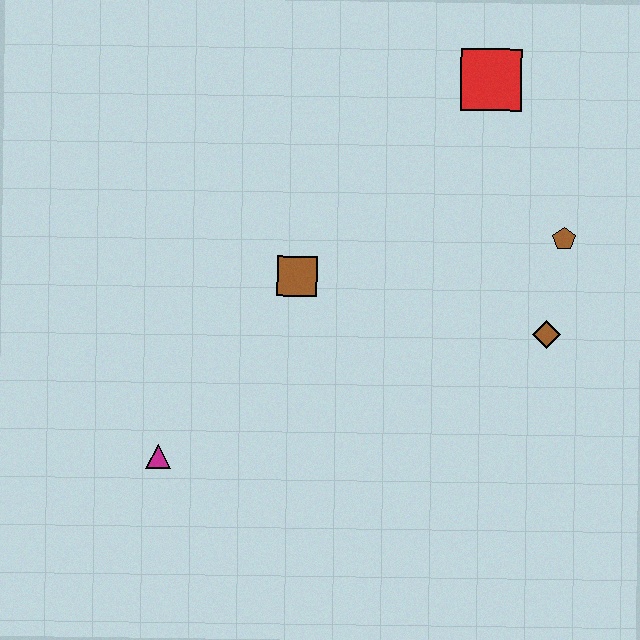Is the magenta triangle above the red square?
No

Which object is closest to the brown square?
The magenta triangle is closest to the brown square.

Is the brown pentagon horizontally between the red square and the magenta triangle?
No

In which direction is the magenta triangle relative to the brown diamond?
The magenta triangle is to the left of the brown diamond.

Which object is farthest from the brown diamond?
The magenta triangle is farthest from the brown diamond.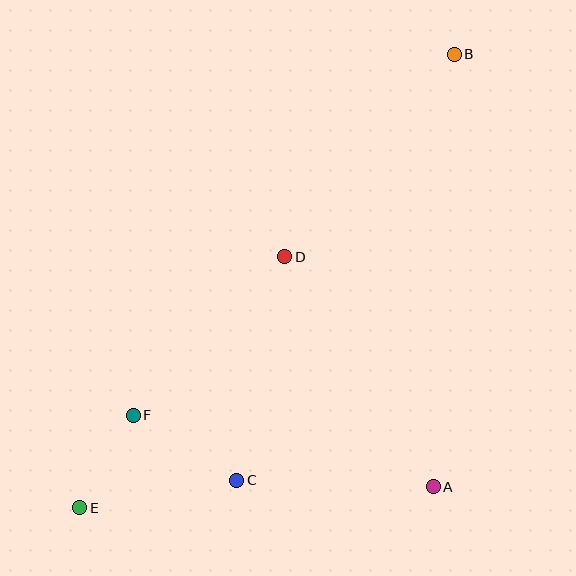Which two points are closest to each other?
Points E and F are closest to each other.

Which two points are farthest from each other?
Points B and E are farthest from each other.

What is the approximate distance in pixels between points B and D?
The distance between B and D is approximately 264 pixels.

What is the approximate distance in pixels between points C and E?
The distance between C and E is approximately 159 pixels.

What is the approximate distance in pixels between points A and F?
The distance between A and F is approximately 308 pixels.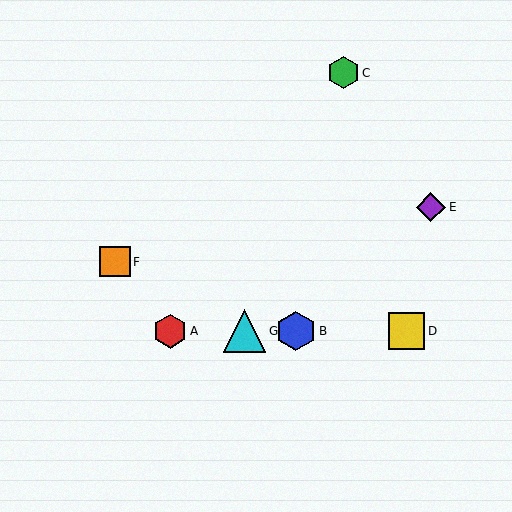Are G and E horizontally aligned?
No, G is at y≈331 and E is at y≈207.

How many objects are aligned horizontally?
4 objects (A, B, D, G) are aligned horizontally.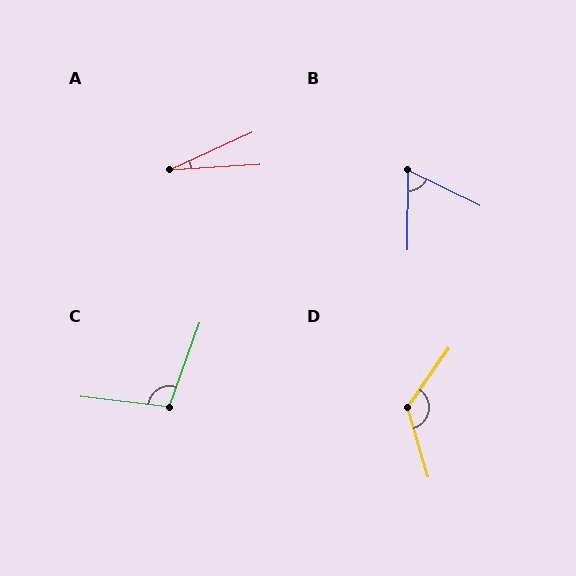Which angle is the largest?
D, at approximately 129 degrees.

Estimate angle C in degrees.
Approximately 104 degrees.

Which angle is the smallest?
A, at approximately 21 degrees.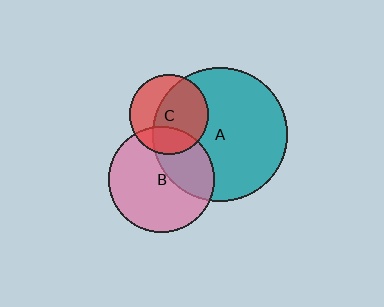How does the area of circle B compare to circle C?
Approximately 1.8 times.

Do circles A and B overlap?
Yes.